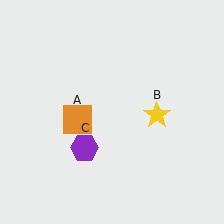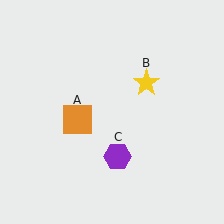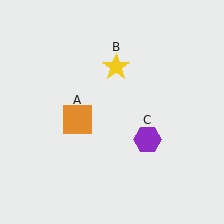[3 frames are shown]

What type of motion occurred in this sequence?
The yellow star (object B), purple hexagon (object C) rotated counterclockwise around the center of the scene.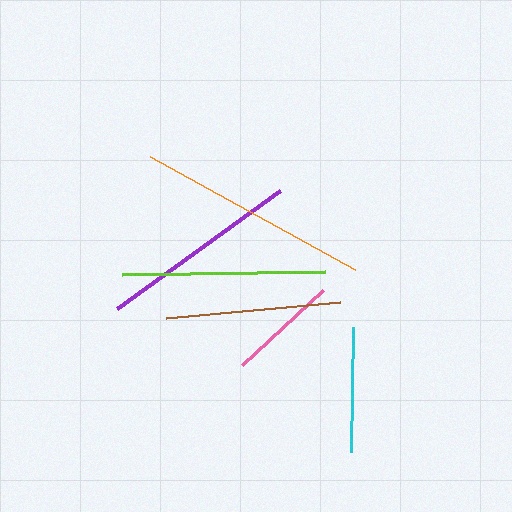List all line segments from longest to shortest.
From longest to shortest: orange, lime, purple, brown, cyan, pink.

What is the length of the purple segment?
The purple segment is approximately 201 pixels long.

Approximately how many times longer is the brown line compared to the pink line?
The brown line is approximately 1.6 times the length of the pink line.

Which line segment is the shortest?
The pink line is the shortest at approximately 111 pixels.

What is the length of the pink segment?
The pink segment is approximately 111 pixels long.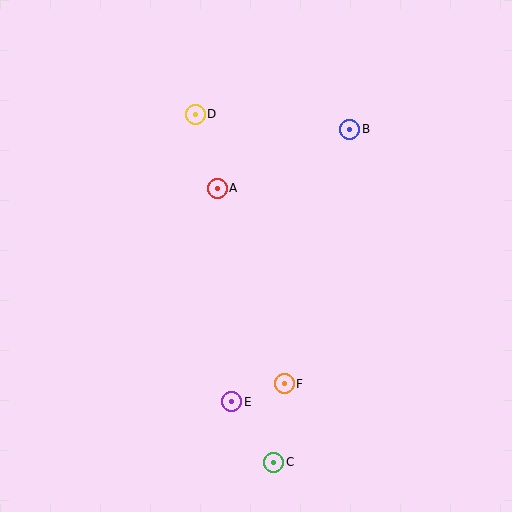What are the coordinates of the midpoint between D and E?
The midpoint between D and E is at (213, 258).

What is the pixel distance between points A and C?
The distance between A and C is 280 pixels.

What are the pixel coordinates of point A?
Point A is at (217, 188).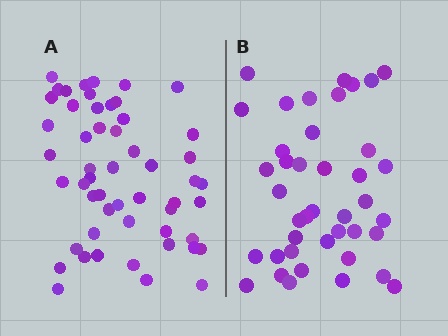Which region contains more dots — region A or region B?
Region A (the left region) has more dots.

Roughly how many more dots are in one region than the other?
Region A has roughly 12 or so more dots than region B.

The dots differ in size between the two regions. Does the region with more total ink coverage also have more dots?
No. Region B has more total ink coverage because its dots are larger, but region A actually contains more individual dots. Total area can be misleading — the number of items is what matters here.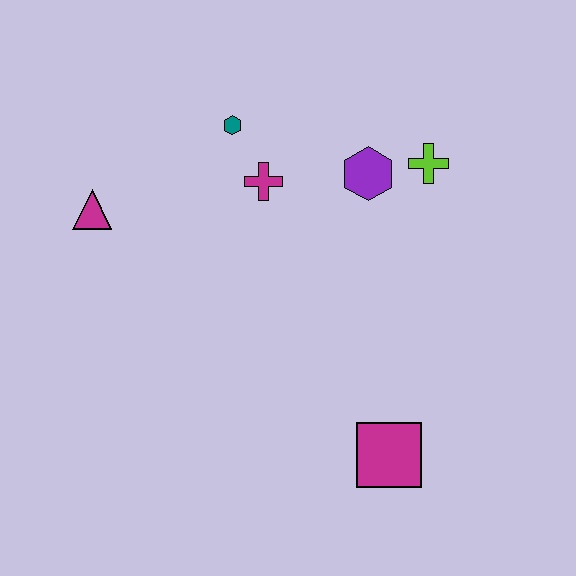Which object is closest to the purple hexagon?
The lime cross is closest to the purple hexagon.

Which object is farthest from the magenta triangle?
The magenta square is farthest from the magenta triangle.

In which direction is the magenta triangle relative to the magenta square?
The magenta triangle is to the left of the magenta square.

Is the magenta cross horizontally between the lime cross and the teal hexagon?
Yes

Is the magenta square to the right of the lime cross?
No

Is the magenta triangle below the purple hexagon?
Yes